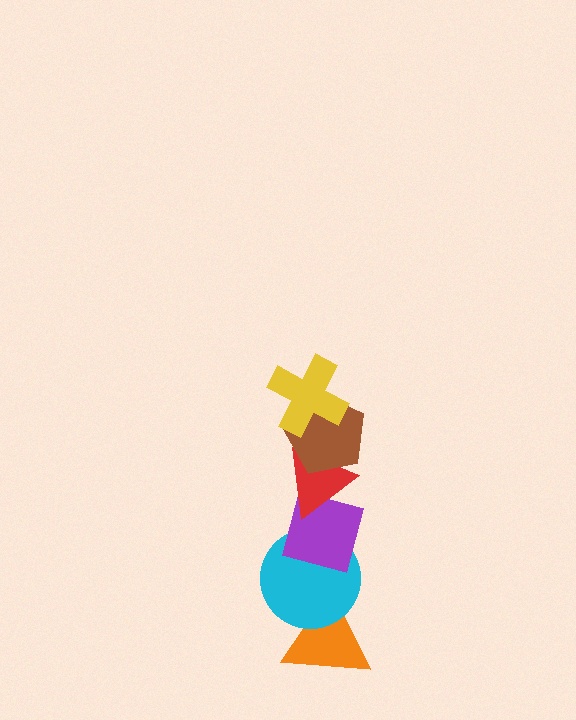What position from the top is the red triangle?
The red triangle is 3rd from the top.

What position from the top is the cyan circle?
The cyan circle is 5th from the top.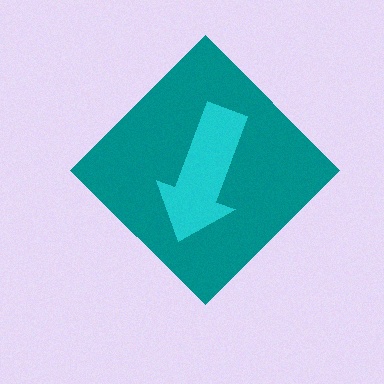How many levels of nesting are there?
2.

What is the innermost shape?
The cyan arrow.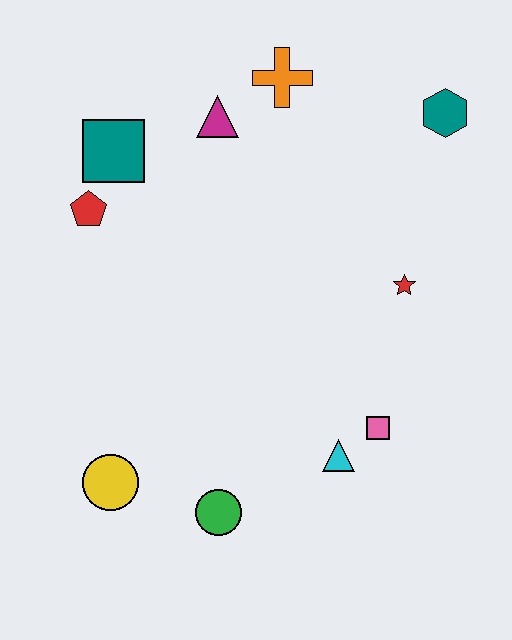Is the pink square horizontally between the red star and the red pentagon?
Yes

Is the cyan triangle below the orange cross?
Yes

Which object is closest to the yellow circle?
The green circle is closest to the yellow circle.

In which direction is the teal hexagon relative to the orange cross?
The teal hexagon is to the right of the orange cross.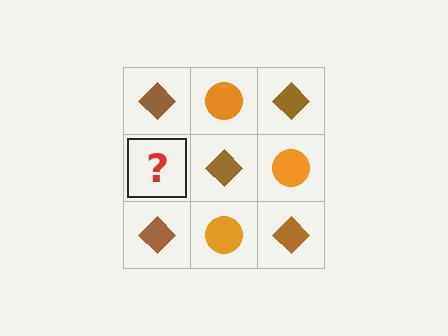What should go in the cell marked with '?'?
The missing cell should contain an orange circle.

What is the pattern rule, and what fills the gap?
The rule is that it alternates brown diamond and orange circle in a checkerboard pattern. The gap should be filled with an orange circle.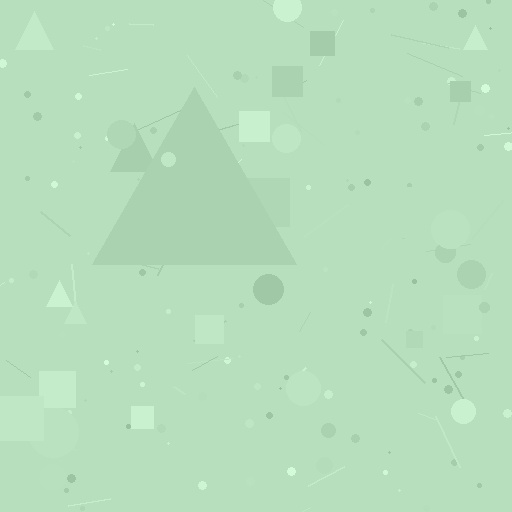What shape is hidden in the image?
A triangle is hidden in the image.